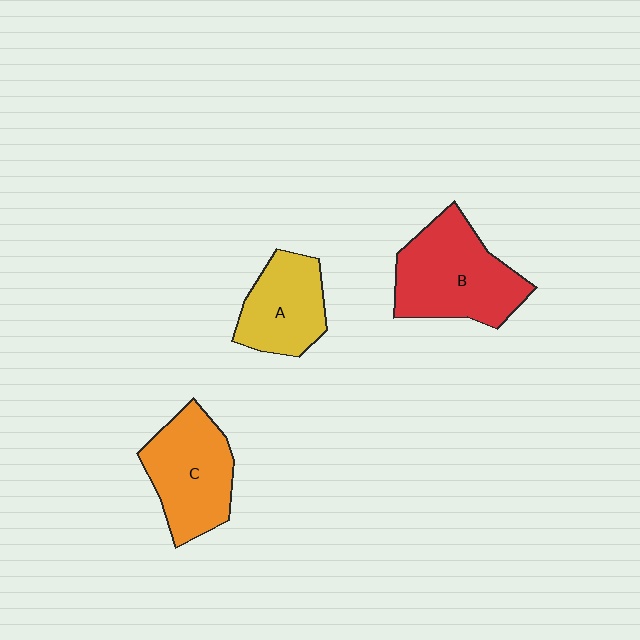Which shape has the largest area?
Shape B (red).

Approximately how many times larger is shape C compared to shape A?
Approximately 1.2 times.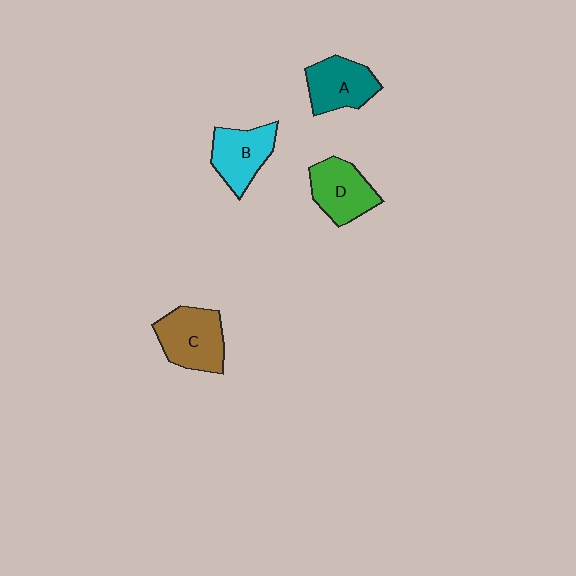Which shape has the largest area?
Shape C (brown).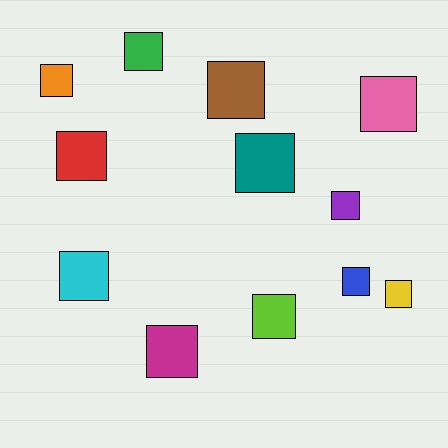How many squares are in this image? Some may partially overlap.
There are 12 squares.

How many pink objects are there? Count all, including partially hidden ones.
There is 1 pink object.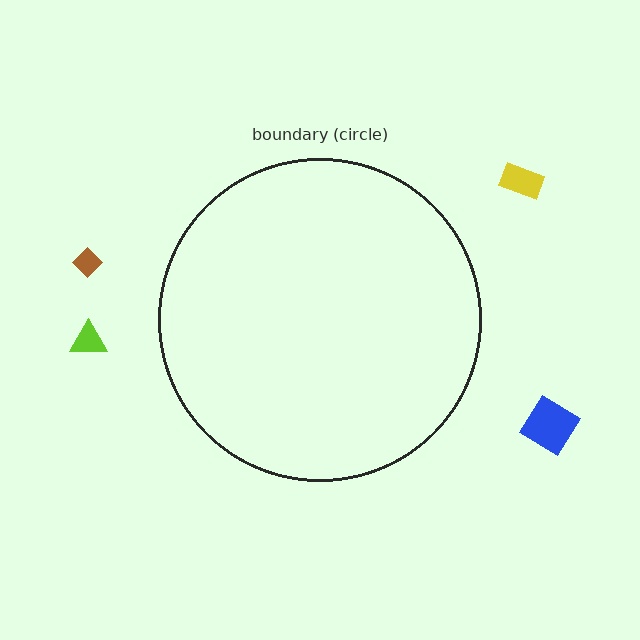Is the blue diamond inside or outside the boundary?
Outside.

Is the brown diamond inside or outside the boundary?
Outside.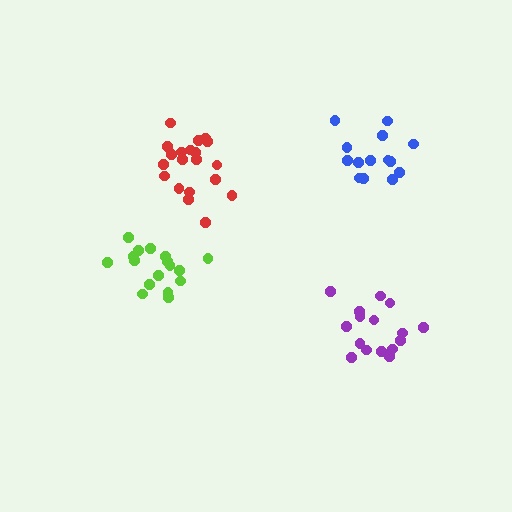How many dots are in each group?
Group 1: 20 dots, Group 2: 16 dots, Group 3: 17 dots, Group 4: 14 dots (67 total).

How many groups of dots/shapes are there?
There are 4 groups.